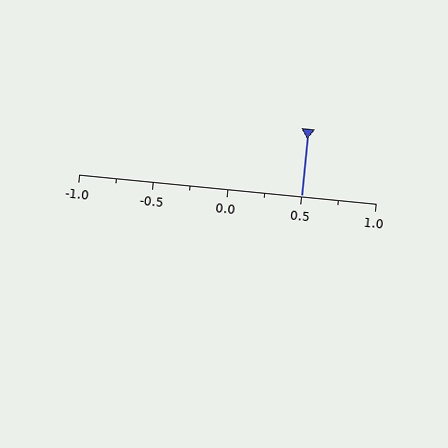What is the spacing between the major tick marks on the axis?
The major ticks are spaced 0.5 apart.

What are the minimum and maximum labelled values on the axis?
The axis runs from -1.0 to 1.0.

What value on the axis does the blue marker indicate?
The marker indicates approximately 0.5.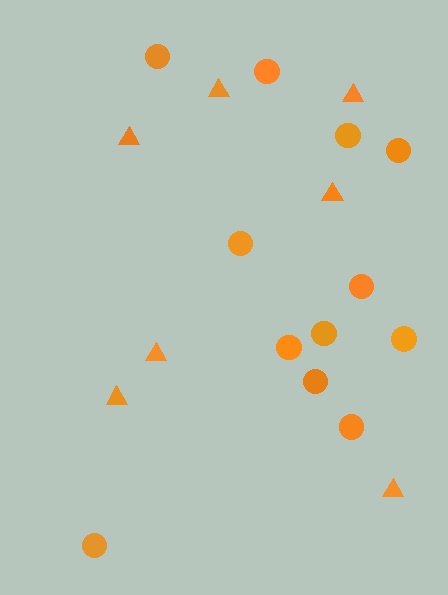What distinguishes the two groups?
There are 2 groups: one group of triangles (7) and one group of circles (12).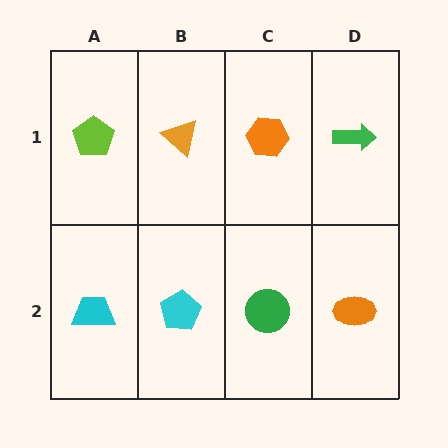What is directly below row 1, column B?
A cyan pentagon.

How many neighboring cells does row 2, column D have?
2.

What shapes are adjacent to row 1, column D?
An orange ellipse (row 2, column D), an orange hexagon (row 1, column C).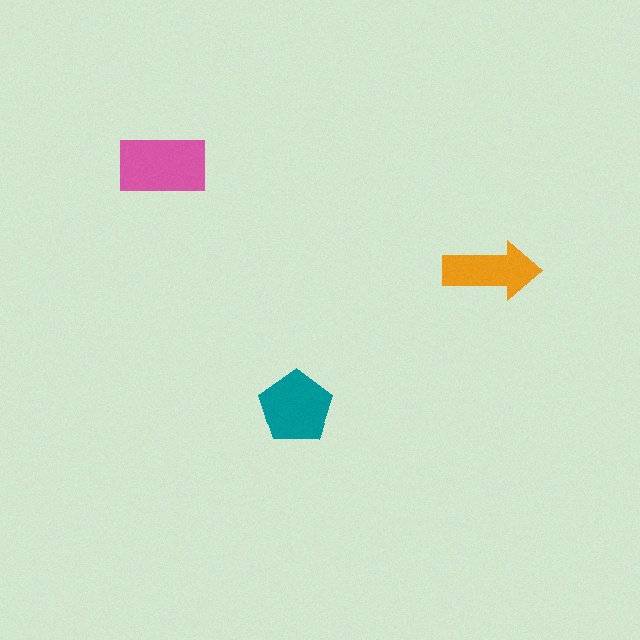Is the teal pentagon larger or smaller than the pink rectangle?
Smaller.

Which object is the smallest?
The orange arrow.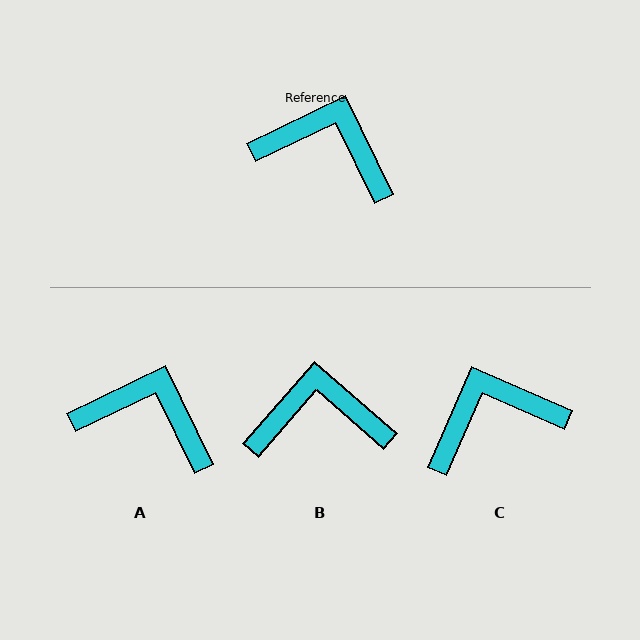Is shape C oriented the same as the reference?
No, it is off by about 41 degrees.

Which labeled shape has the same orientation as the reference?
A.